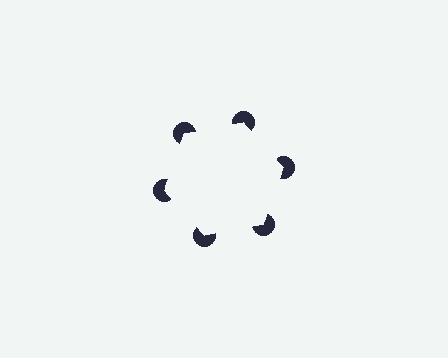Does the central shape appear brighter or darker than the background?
It typically appears slightly brighter than the background, even though no actual brightness change is drawn.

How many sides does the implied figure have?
6 sides.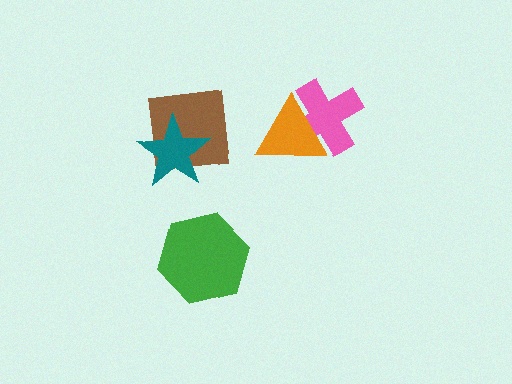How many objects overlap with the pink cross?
1 object overlaps with the pink cross.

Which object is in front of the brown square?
The teal star is in front of the brown square.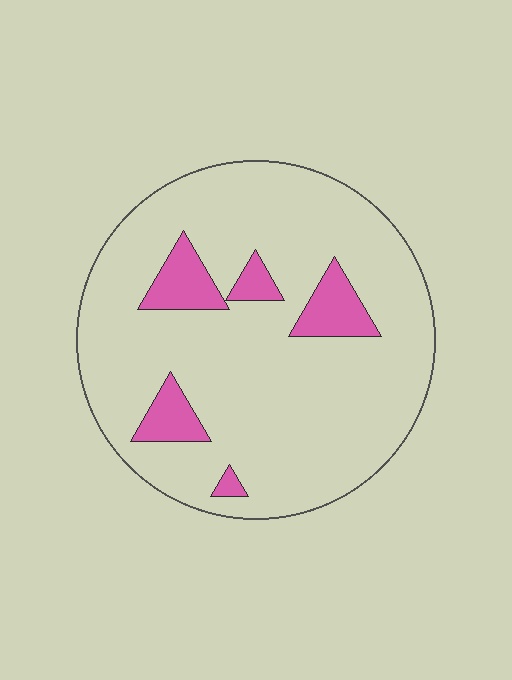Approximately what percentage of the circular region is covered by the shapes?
Approximately 15%.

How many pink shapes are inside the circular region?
5.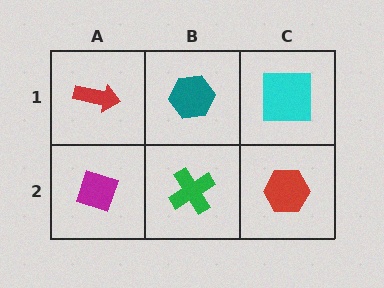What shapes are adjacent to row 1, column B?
A green cross (row 2, column B), a red arrow (row 1, column A), a cyan square (row 1, column C).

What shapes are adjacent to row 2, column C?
A cyan square (row 1, column C), a green cross (row 2, column B).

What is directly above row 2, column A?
A red arrow.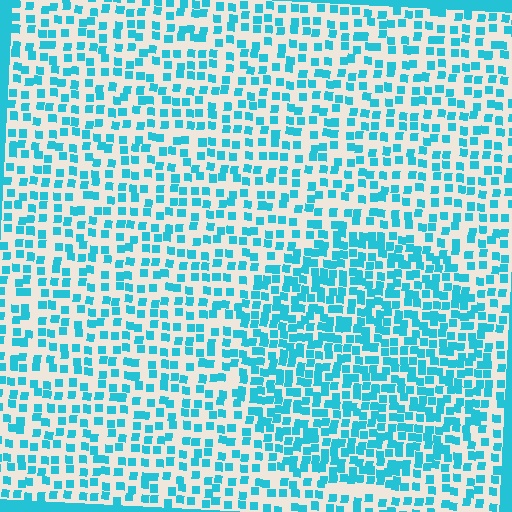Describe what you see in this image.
The image contains small cyan elements arranged at two different densities. A circle-shaped region is visible where the elements are more densely packed than the surrounding area.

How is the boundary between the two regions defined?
The boundary is defined by a change in element density (approximately 1.8x ratio). All elements are the same color, size, and shape.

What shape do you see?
I see a circle.